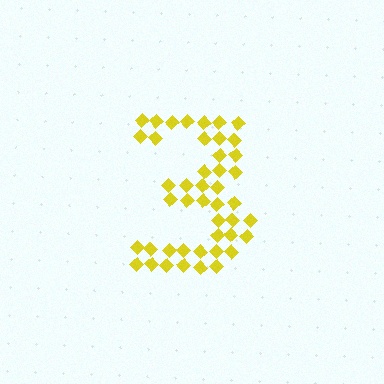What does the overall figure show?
The overall figure shows the digit 3.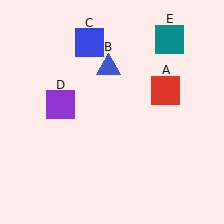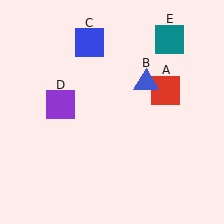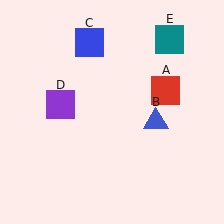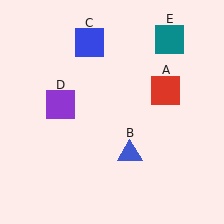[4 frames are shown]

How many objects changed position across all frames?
1 object changed position: blue triangle (object B).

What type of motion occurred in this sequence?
The blue triangle (object B) rotated clockwise around the center of the scene.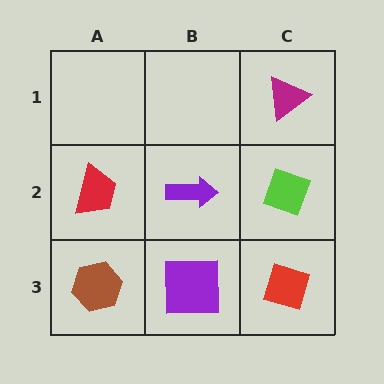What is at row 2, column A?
A red trapezoid.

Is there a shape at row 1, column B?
No, that cell is empty.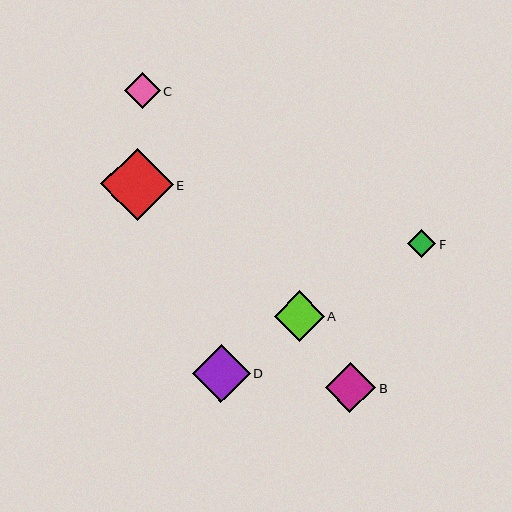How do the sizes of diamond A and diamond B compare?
Diamond A and diamond B are approximately the same size.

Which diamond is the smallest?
Diamond F is the smallest with a size of approximately 28 pixels.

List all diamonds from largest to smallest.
From largest to smallest: E, D, A, B, C, F.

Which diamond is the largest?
Diamond E is the largest with a size of approximately 72 pixels.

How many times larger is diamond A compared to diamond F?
Diamond A is approximately 1.8 times the size of diamond F.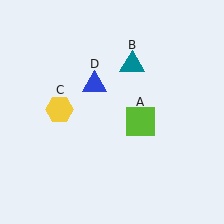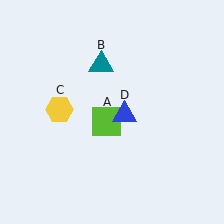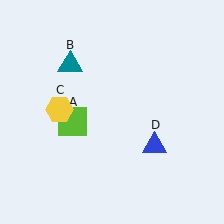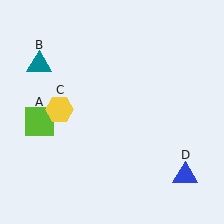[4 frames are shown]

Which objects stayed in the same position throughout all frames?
Yellow hexagon (object C) remained stationary.